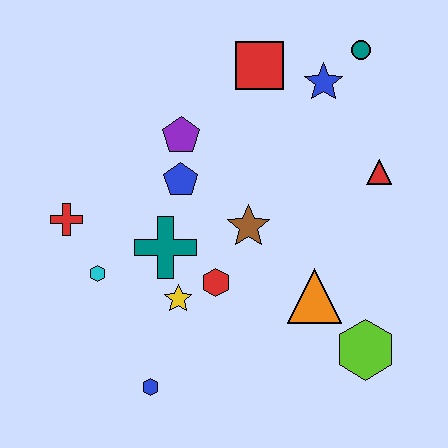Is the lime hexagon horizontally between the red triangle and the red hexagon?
Yes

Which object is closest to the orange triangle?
The lime hexagon is closest to the orange triangle.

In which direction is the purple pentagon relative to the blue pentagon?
The purple pentagon is above the blue pentagon.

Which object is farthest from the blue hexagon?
The teal circle is farthest from the blue hexagon.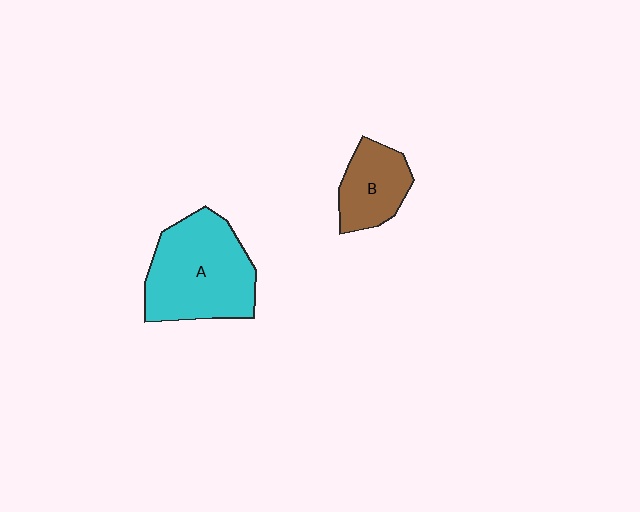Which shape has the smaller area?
Shape B (brown).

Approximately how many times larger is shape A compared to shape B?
Approximately 2.0 times.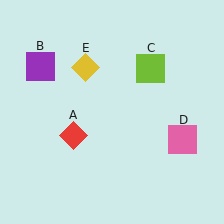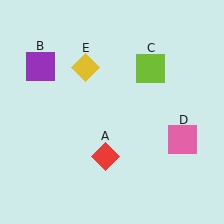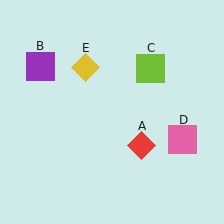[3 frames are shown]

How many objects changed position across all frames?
1 object changed position: red diamond (object A).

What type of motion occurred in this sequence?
The red diamond (object A) rotated counterclockwise around the center of the scene.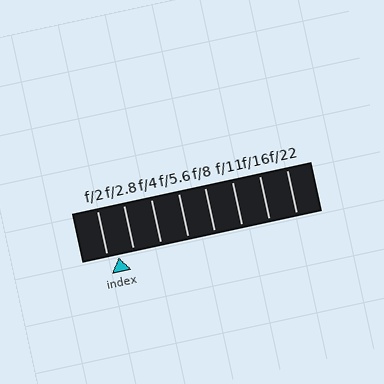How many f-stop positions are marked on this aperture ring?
There are 8 f-stop positions marked.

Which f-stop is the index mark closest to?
The index mark is closest to f/2.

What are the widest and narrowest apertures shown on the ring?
The widest aperture shown is f/2 and the narrowest is f/22.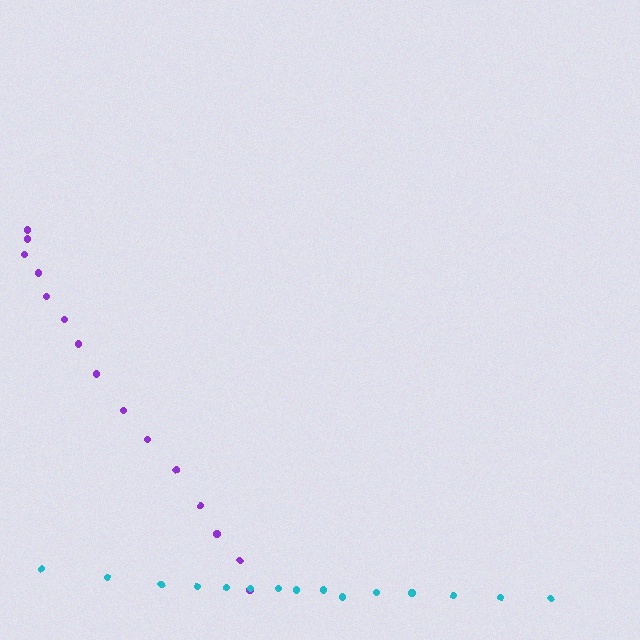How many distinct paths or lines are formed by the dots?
There are 2 distinct paths.